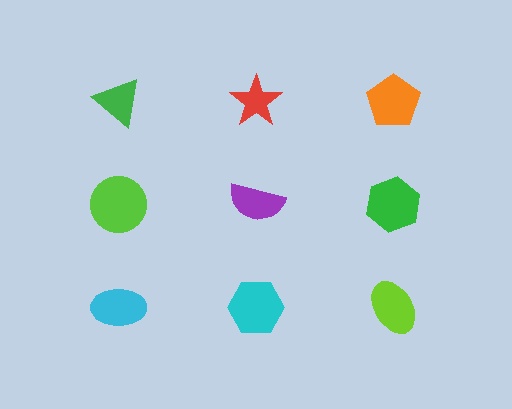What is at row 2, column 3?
A green hexagon.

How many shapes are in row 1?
3 shapes.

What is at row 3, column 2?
A cyan hexagon.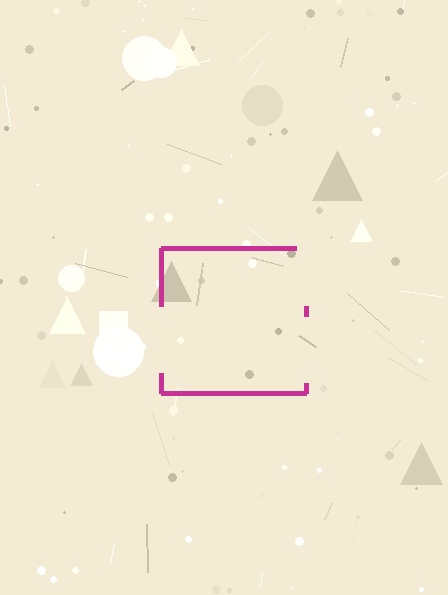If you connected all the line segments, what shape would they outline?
They would outline a square.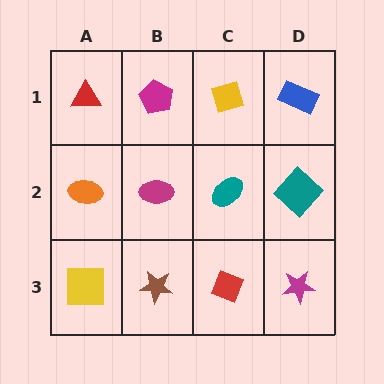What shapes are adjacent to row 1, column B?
A magenta ellipse (row 2, column B), a red triangle (row 1, column A), a yellow diamond (row 1, column C).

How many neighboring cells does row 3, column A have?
2.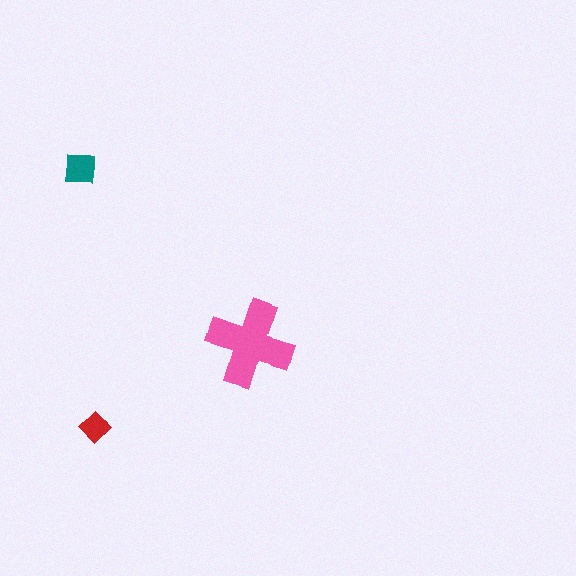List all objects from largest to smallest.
The pink cross, the teal square, the red diamond.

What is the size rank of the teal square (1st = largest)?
2nd.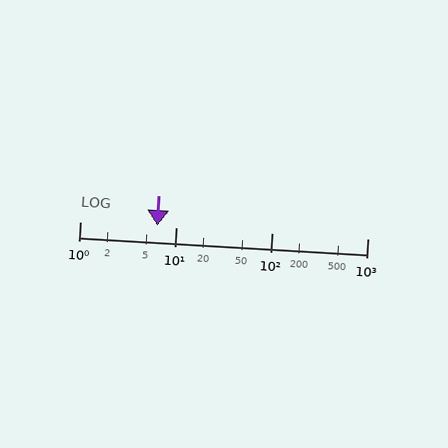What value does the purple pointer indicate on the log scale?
The pointer indicates approximately 6.4.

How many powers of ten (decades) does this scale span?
The scale spans 3 decades, from 1 to 1000.